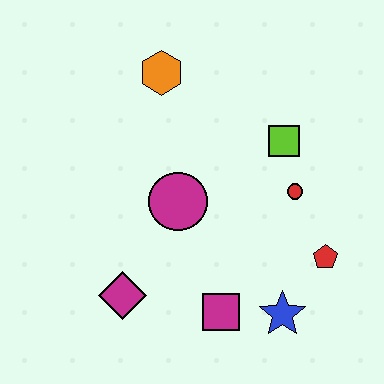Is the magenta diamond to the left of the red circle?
Yes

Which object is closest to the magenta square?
The blue star is closest to the magenta square.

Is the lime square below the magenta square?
No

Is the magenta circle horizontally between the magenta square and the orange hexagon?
Yes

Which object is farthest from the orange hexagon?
The blue star is farthest from the orange hexagon.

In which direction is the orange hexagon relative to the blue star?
The orange hexagon is above the blue star.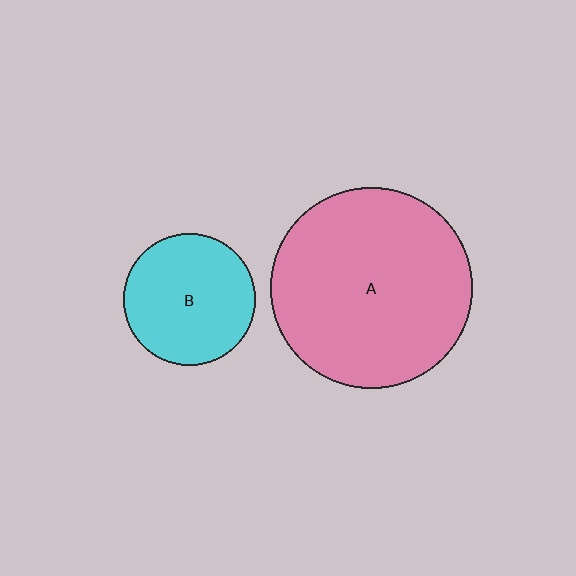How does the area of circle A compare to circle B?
Approximately 2.3 times.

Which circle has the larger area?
Circle A (pink).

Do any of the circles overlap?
No, none of the circles overlap.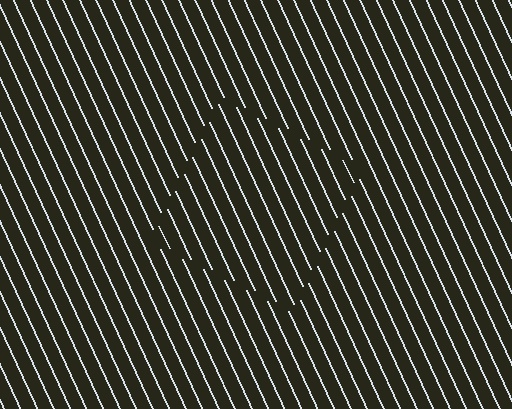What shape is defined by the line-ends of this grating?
An illusory square. The interior of the shape contains the same grating, shifted by half a period — the contour is defined by the phase discontinuity where line-ends from the inner and outer gratings abut.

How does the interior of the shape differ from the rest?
The interior of the shape contains the same grating, shifted by half a period — the contour is defined by the phase discontinuity where line-ends from the inner and outer gratings abut.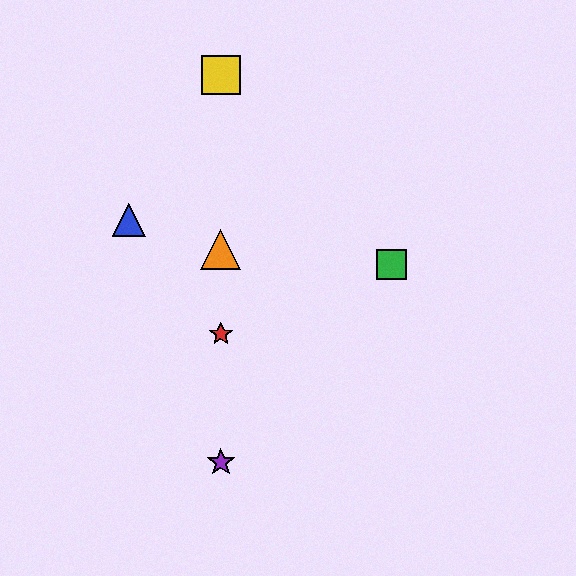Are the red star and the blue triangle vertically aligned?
No, the red star is at x≈221 and the blue triangle is at x≈129.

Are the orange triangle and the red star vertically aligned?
Yes, both are at x≈221.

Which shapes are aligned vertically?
The red star, the yellow square, the purple star, the orange triangle are aligned vertically.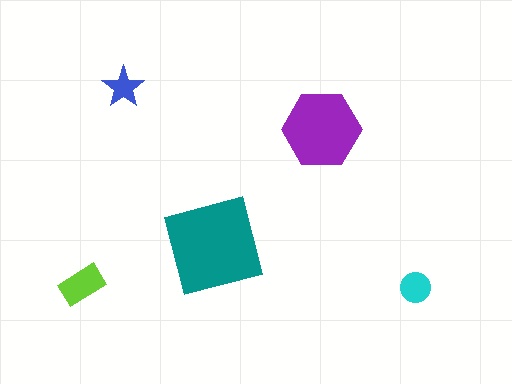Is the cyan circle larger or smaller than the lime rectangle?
Smaller.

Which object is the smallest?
The blue star.